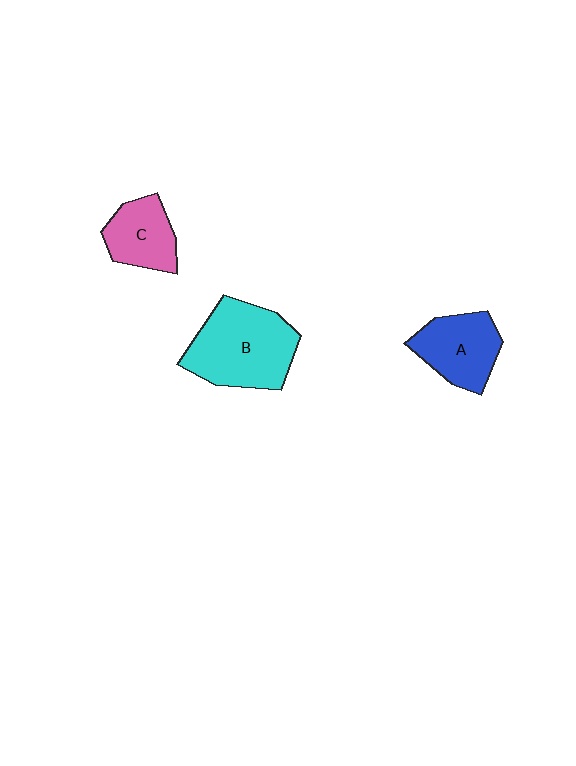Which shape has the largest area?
Shape B (cyan).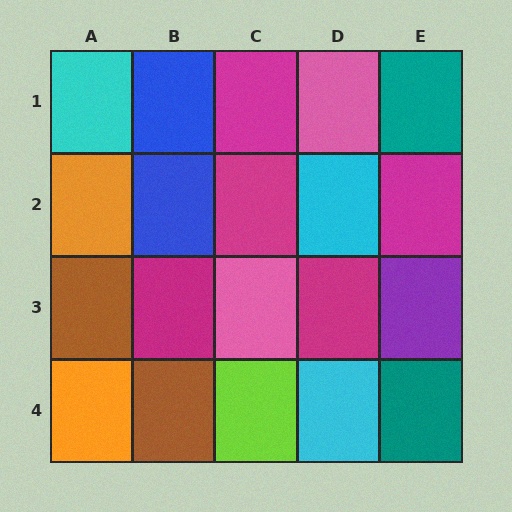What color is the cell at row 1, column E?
Teal.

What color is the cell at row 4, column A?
Orange.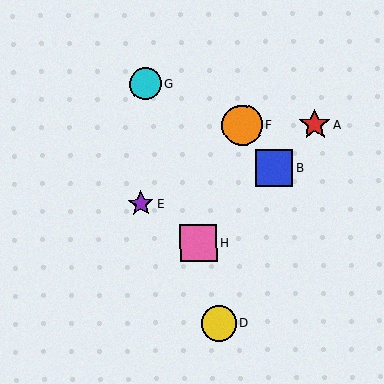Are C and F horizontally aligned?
Yes, both are at y≈125.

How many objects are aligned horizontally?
3 objects (A, C, F) are aligned horizontally.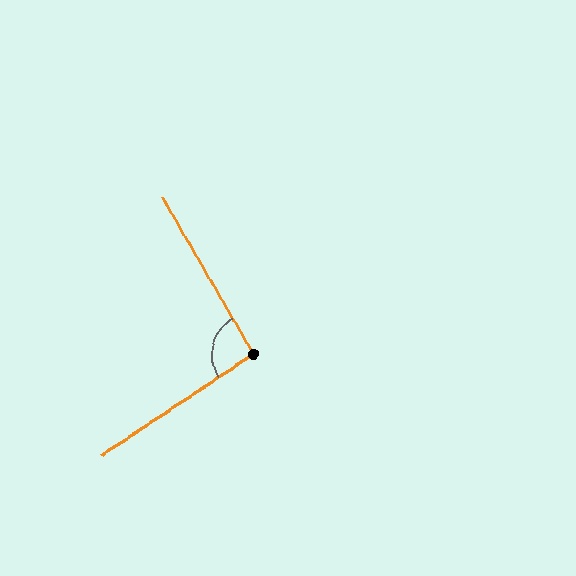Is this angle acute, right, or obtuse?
It is approximately a right angle.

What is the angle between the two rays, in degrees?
Approximately 94 degrees.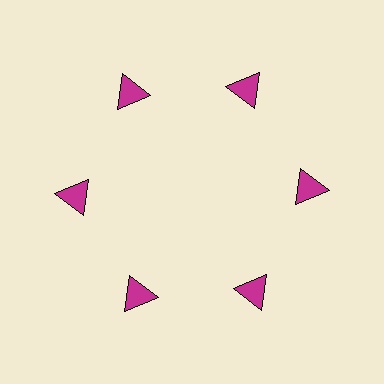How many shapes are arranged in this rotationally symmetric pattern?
There are 6 shapes, arranged in 6 groups of 1.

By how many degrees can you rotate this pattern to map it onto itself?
The pattern maps onto itself every 60 degrees of rotation.